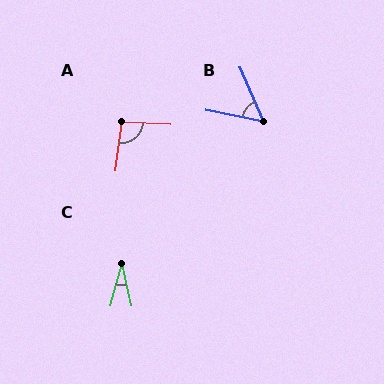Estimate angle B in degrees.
Approximately 55 degrees.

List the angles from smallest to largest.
C (29°), B (55°), A (95°).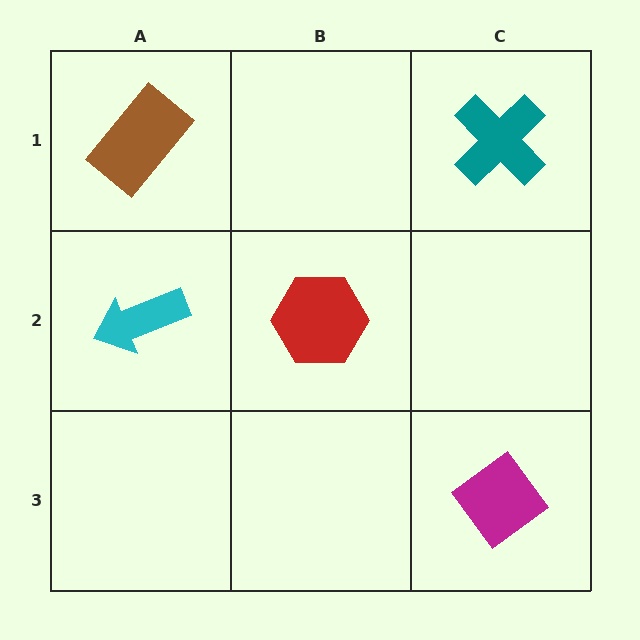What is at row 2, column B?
A red hexagon.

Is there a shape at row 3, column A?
No, that cell is empty.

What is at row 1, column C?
A teal cross.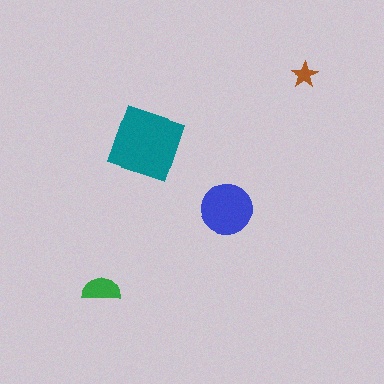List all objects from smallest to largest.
The brown star, the green semicircle, the blue circle, the teal diamond.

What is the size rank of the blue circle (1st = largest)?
2nd.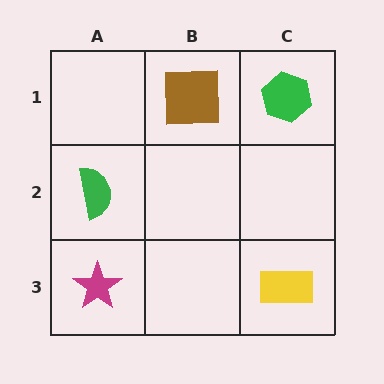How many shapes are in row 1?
2 shapes.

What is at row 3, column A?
A magenta star.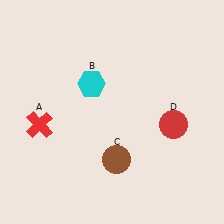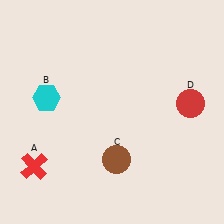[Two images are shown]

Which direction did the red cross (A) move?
The red cross (A) moved down.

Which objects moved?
The objects that moved are: the red cross (A), the cyan hexagon (B), the red circle (D).